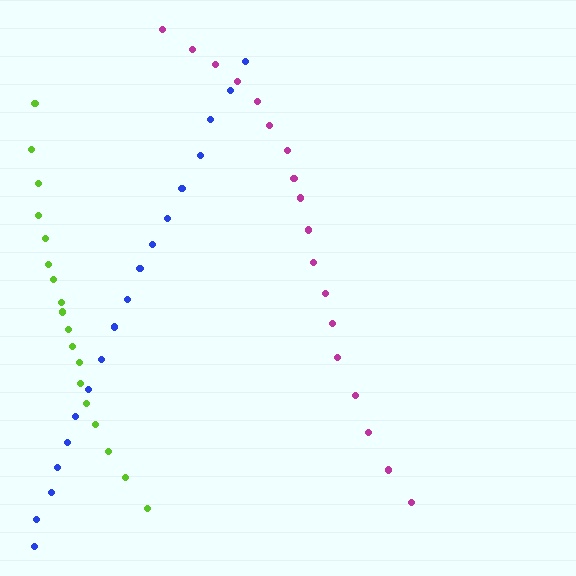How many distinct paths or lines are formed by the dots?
There are 3 distinct paths.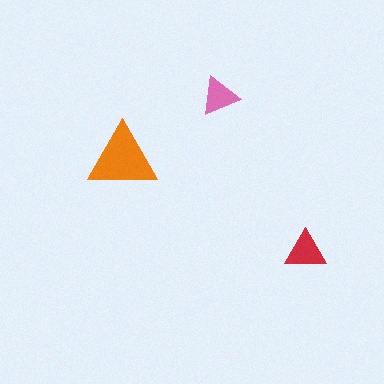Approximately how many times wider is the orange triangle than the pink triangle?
About 2 times wider.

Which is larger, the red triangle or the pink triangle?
The red one.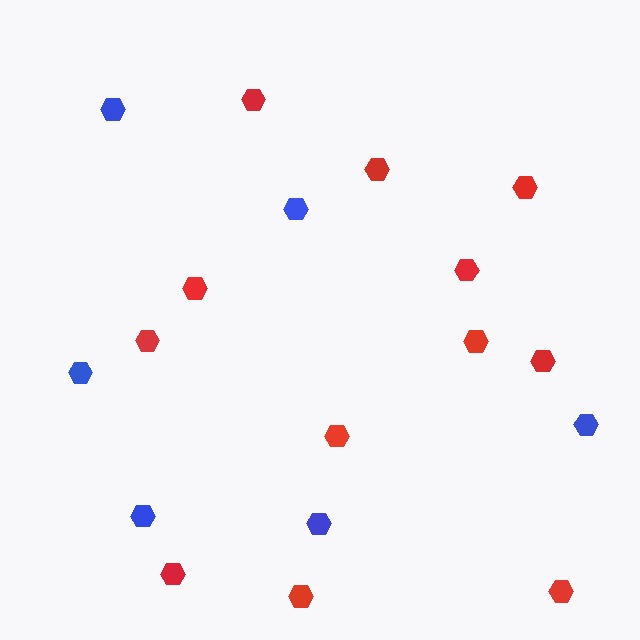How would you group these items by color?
There are 2 groups: one group of red hexagons (12) and one group of blue hexagons (6).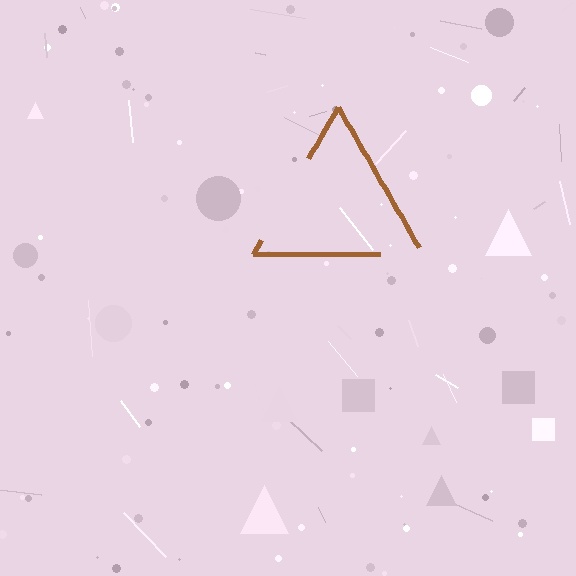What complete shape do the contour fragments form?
The contour fragments form a triangle.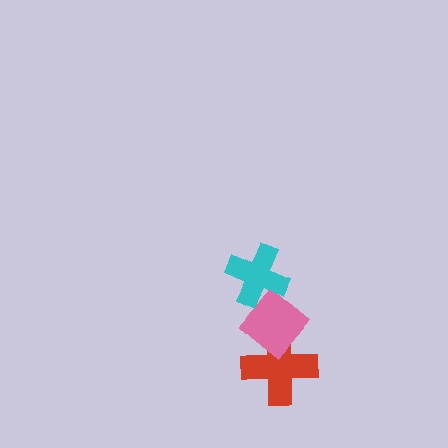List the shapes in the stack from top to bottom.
From top to bottom: the cyan cross, the pink diamond, the red cross.